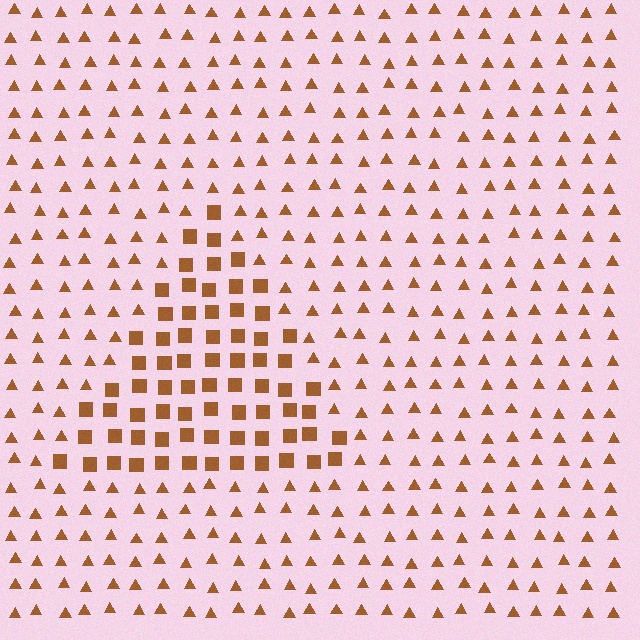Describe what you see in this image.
The image is filled with small brown elements arranged in a uniform grid. A triangle-shaped region contains squares, while the surrounding area contains triangles. The boundary is defined purely by the change in element shape.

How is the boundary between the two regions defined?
The boundary is defined by a change in element shape: squares inside vs. triangles outside. All elements share the same color and spacing.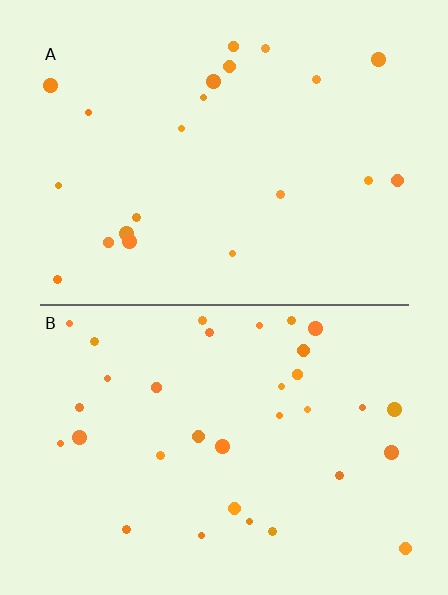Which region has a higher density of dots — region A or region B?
B (the bottom).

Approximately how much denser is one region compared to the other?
Approximately 1.6× — region B over region A.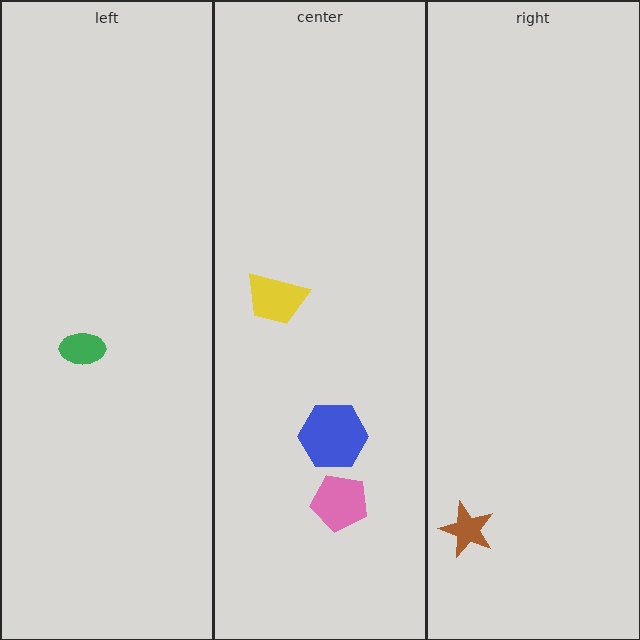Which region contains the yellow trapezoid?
The center region.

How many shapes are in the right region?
1.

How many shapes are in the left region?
1.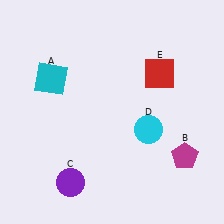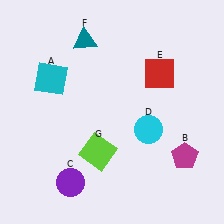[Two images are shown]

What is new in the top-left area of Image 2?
A teal triangle (F) was added in the top-left area of Image 2.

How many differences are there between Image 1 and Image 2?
There are 2 differences between the two images.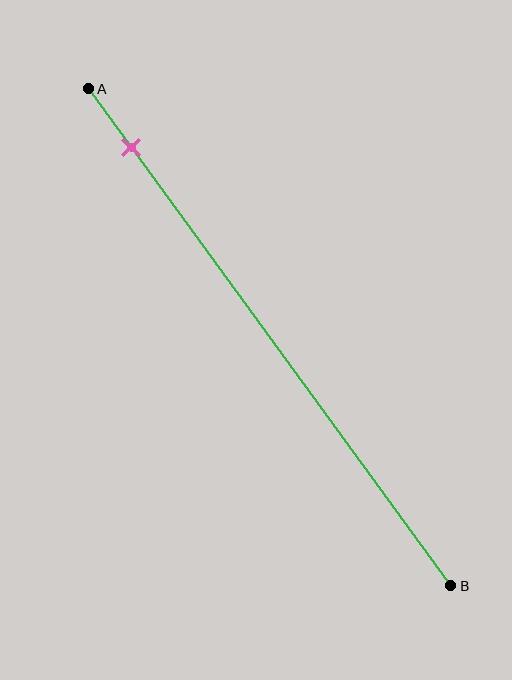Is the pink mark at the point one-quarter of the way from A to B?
No, the mark is at about 10% from A, not at the 25% one-quarter point.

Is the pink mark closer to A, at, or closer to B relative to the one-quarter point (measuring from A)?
The pink mark is closer to point A than the one-quarter point of segment AB.